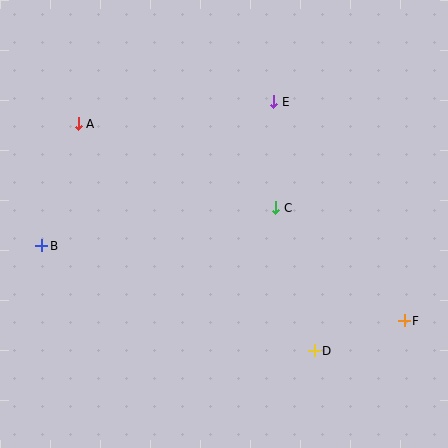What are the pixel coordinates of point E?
Point E is at (274, 102).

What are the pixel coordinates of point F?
Point F is at (404, 321).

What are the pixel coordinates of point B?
Point B is at (42, 246).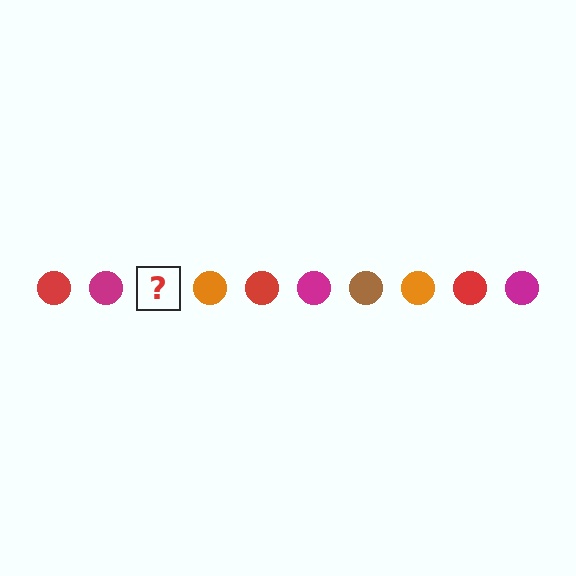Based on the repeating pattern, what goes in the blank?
The blank should be a brown circle.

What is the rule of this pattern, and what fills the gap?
The rule is that the pattern cycles through red, magenta, brown, orange circles. The gap should be filled with a brown circle.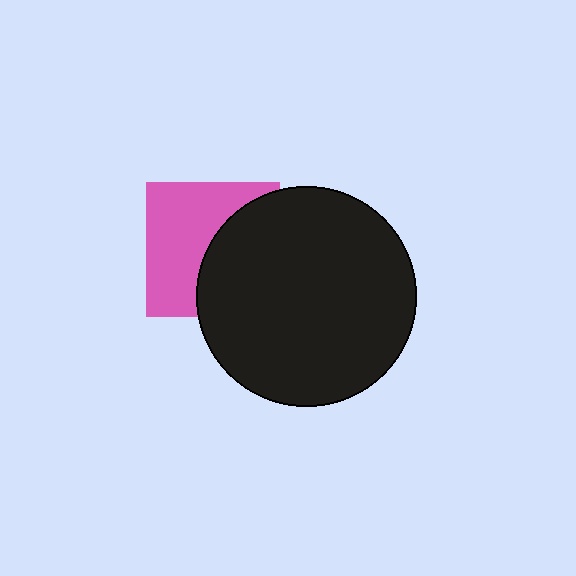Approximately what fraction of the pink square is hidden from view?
Roughly 46% of the pink square is hidden behind the black circle.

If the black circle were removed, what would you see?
You would see the complete pink square.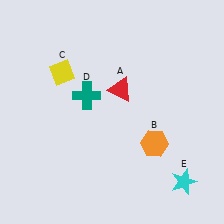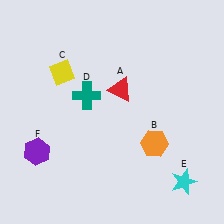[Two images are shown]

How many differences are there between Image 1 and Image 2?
There is 1 difference between the two images.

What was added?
A purple hexagon (F) was added in Image 2.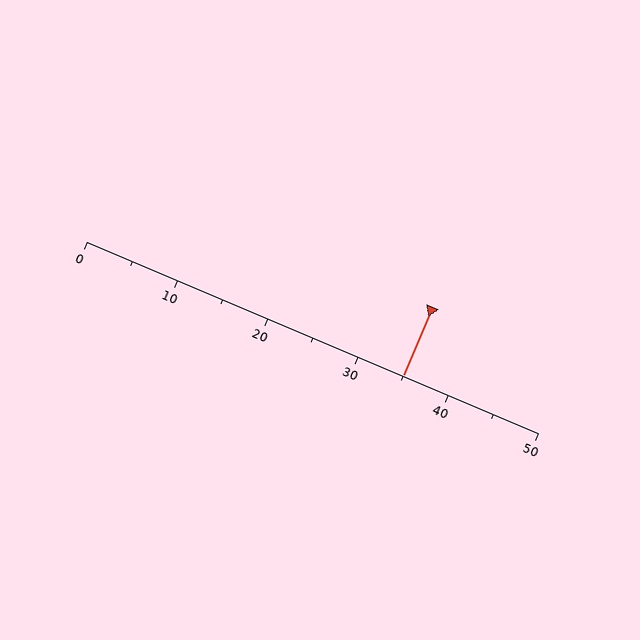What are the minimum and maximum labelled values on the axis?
The axis runs from 0 to 50.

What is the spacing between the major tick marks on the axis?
The major ticks are spaced 10 apart.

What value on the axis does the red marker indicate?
The marker indicates approximately 35.